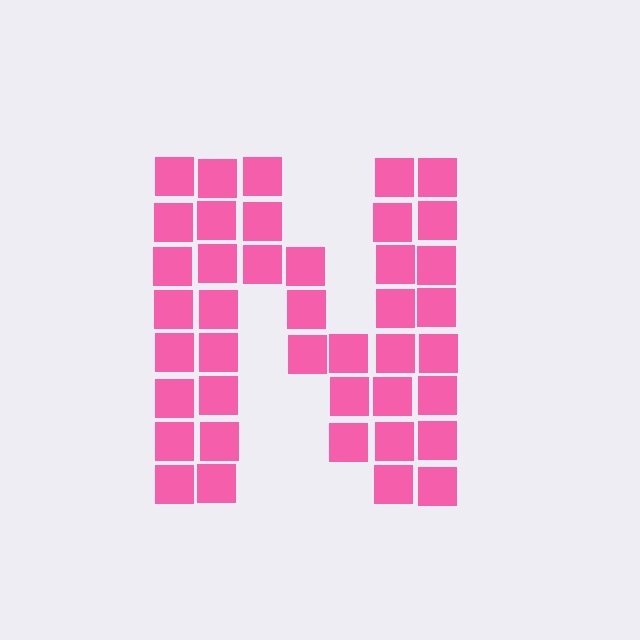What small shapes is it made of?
It is made of small squares.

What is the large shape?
The large shape is the letter N.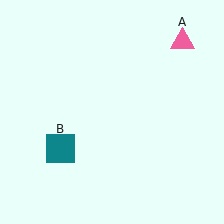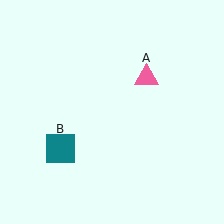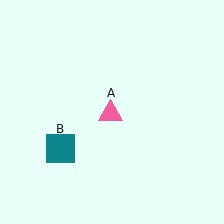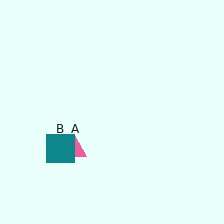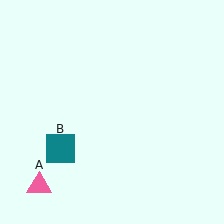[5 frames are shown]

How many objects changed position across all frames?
1 object changed position: pink triangle (object A).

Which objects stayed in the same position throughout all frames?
Teal square (object B) remained stationary.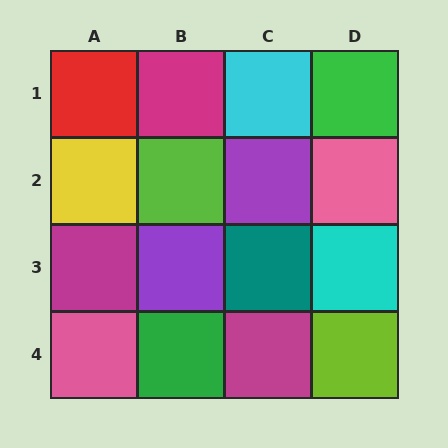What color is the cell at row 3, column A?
Magenta.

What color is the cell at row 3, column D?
Cyan.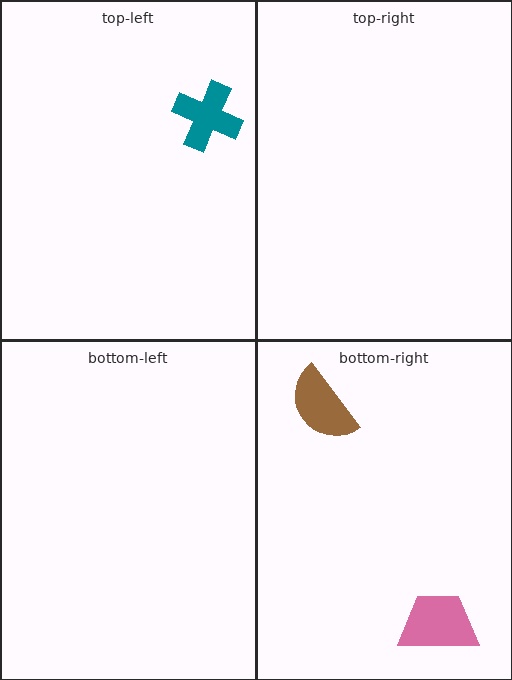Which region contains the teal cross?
The top-left region.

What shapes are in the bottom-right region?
The pink trapezoid, the brown semicircle.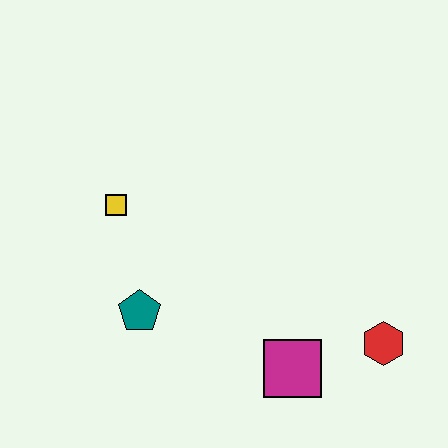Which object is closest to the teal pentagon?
The yellow square is closest to the teal pentagon.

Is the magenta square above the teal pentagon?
No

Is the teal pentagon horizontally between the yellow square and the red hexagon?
Yes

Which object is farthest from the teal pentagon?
The red hexagon is farthest from the teal pentagon.